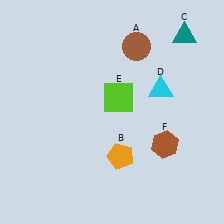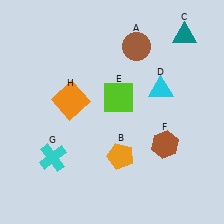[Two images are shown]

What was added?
A cyan cross (G), an orange square (H) were added in Image 2.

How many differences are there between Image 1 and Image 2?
There are 2 differences between the two images.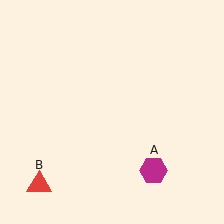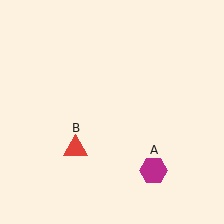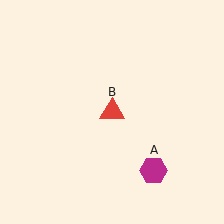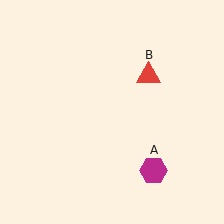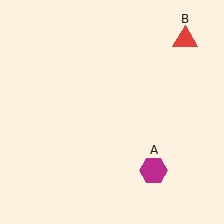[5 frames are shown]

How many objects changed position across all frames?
1 object changed position: red triangle (object B).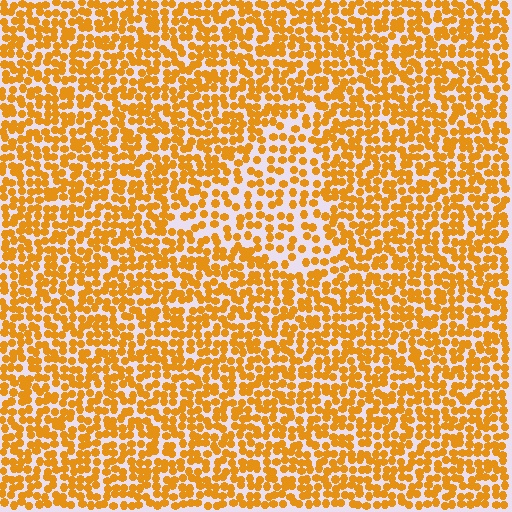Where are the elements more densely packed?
The elements are more densely packed outside the triangle boundary.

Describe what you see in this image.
The image contains small orange elements arranged at two different densities. A triangle-shaped region is visible where the elements are less densely packed than the surrounding area.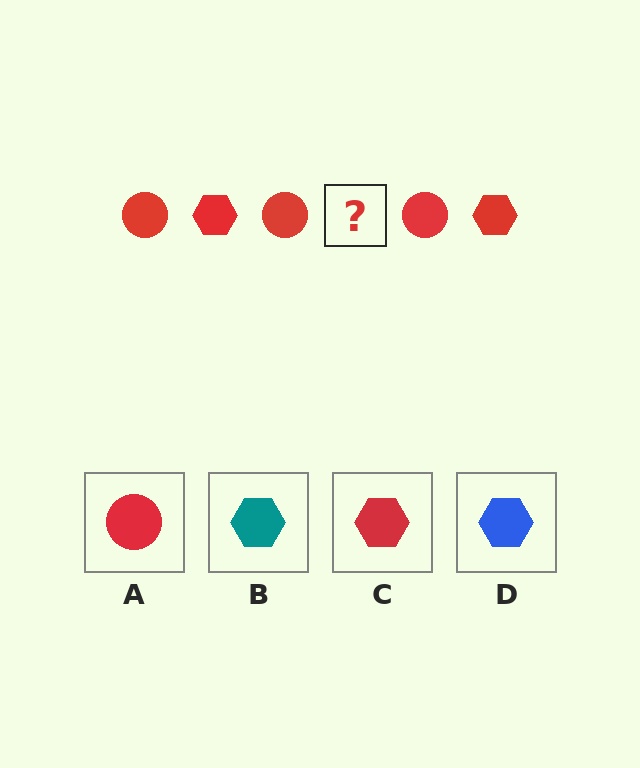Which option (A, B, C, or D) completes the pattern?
C.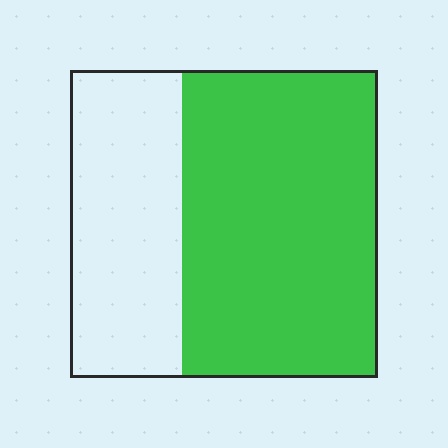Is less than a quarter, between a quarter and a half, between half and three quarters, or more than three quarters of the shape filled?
Between half and three quarters.